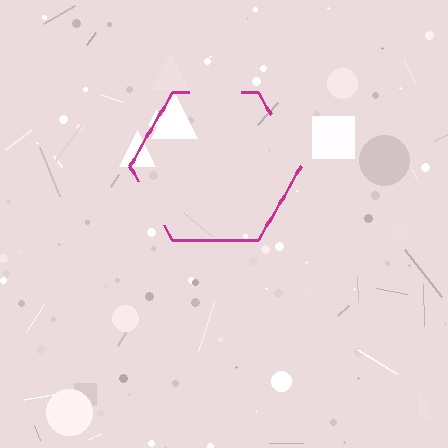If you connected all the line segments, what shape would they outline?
They would outline a hexagon.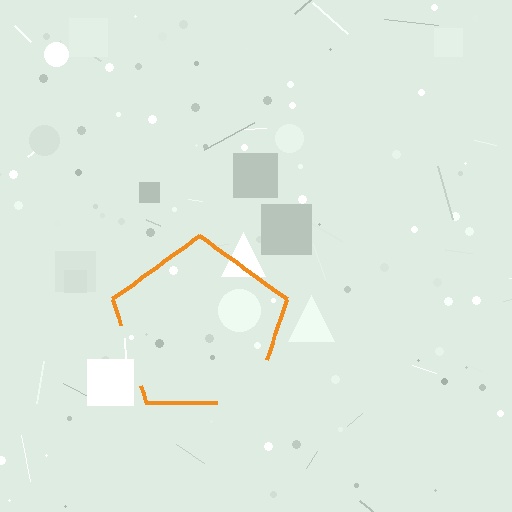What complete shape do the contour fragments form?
The contour fragments form a pentagon.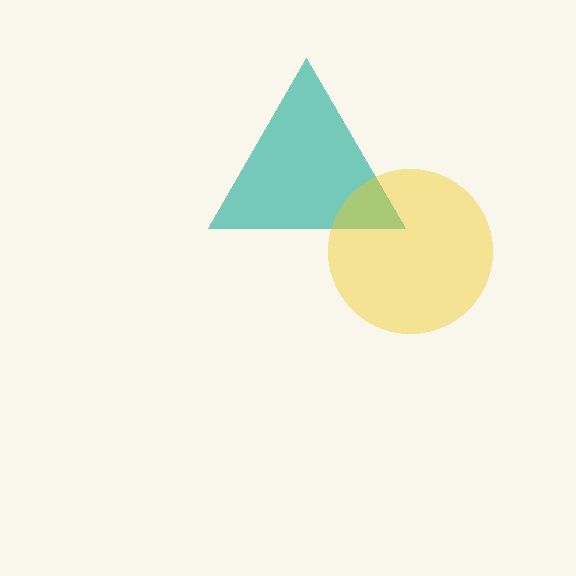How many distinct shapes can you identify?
There are 2 distinct shapes: a teal triangle, a yellow circle.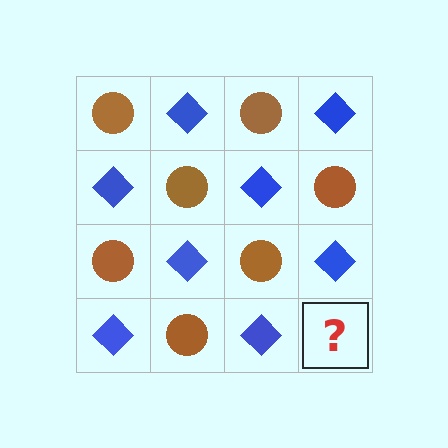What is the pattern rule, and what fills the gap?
The rule is that it alternates brown circle and blue diamond in a checkerboard pattern. The gap should be filled with a brown circle.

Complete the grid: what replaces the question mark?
The question mark should be replaced with a brown circle.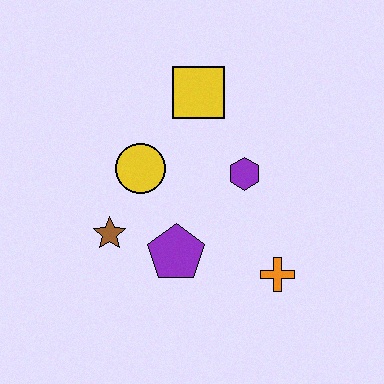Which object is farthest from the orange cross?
The yellow square is farthest from the orange cross.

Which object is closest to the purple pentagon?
The brown star is closest to the purple pentagon.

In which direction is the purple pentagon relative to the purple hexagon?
The purple pentagon is below the purple hexagon.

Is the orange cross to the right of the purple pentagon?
Yes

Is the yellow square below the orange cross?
No